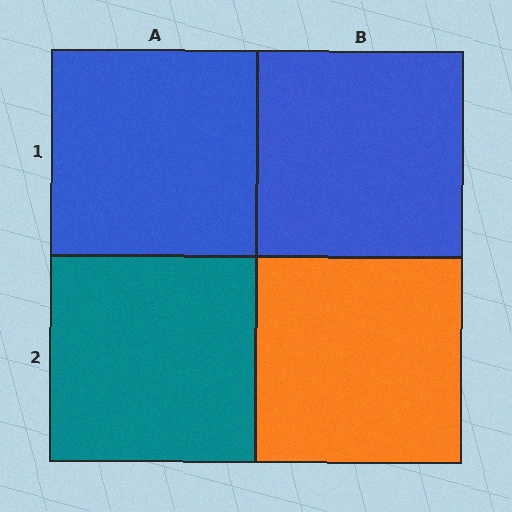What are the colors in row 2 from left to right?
Teal, orange.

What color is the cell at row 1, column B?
Blue.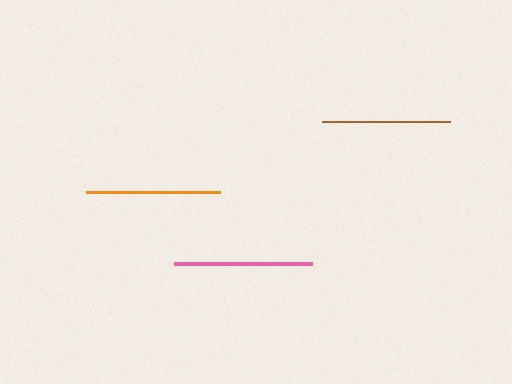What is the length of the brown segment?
The brown segment is approximately 128 pixels long.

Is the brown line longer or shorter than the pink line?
The pink line is longer than the brown line.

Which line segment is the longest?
The pink line is the longest at approximately 138 pixels.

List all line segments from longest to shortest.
From longest to shortest: pink, orange, brown.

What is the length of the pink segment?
The pink segment is approximately 138 pixels long.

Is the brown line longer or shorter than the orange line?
The orange line is longer than the brown line.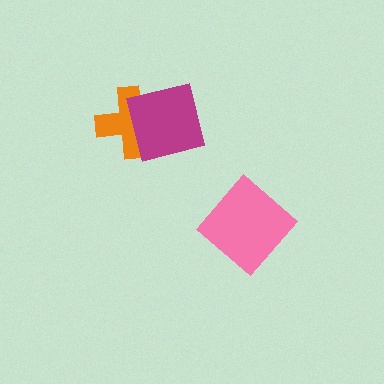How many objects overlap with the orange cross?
1 object overlaps with the orange cross.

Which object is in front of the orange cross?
The magenta square is in front of the orange cross.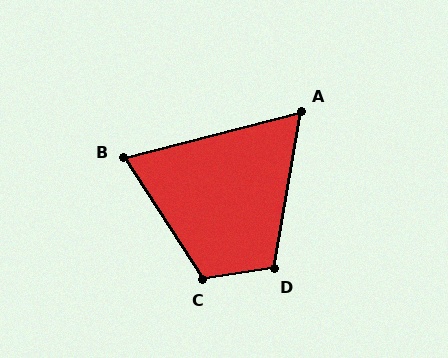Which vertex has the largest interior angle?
C, at approximately 114 degrees.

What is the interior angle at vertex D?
Approximately 109 degrees (obtuse).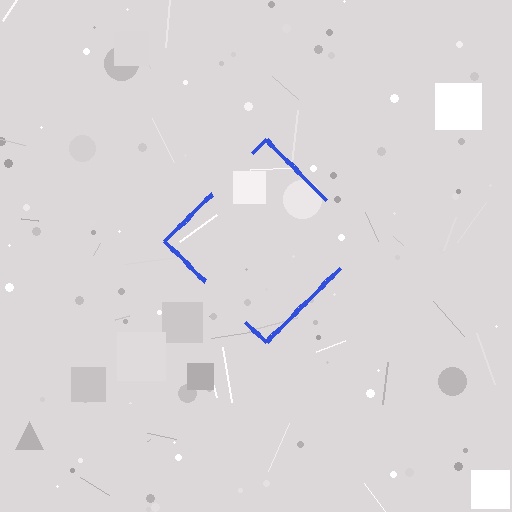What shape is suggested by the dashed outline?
The dashed outline suggests a diamond.